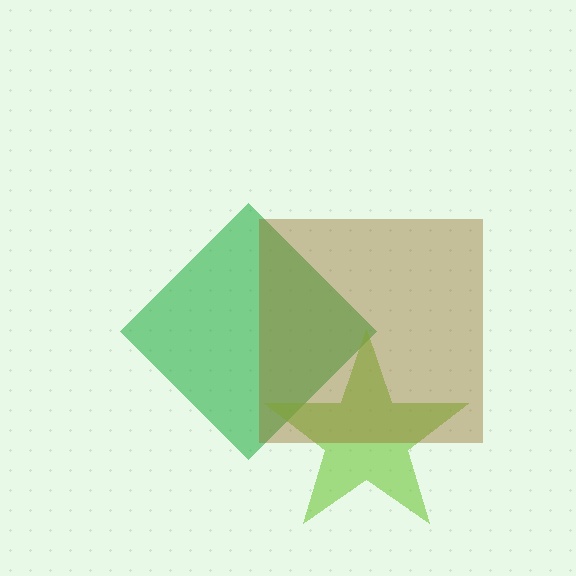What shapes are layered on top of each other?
The layered shapes are: a green diamond, a lime star, a brown square.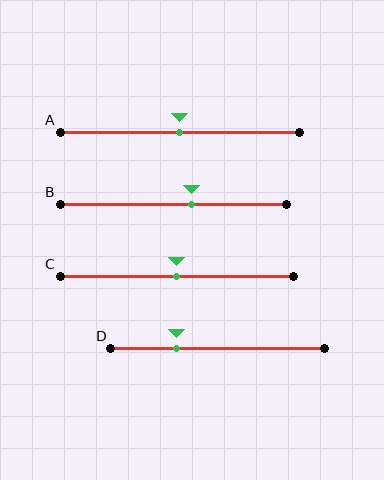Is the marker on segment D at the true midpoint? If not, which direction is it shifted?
No, the marker on segment D is shifted to the left by about 19% of the segment length.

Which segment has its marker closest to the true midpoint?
Segment A has its marker closest to the true midpoint.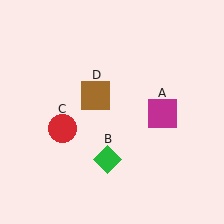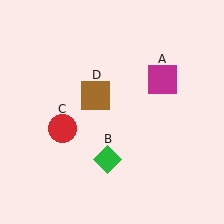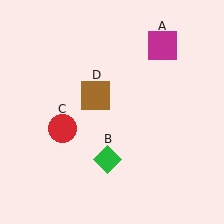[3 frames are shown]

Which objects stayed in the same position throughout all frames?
Green diamond (object B) and red circle (object C) and brown square (object D) remained stationary.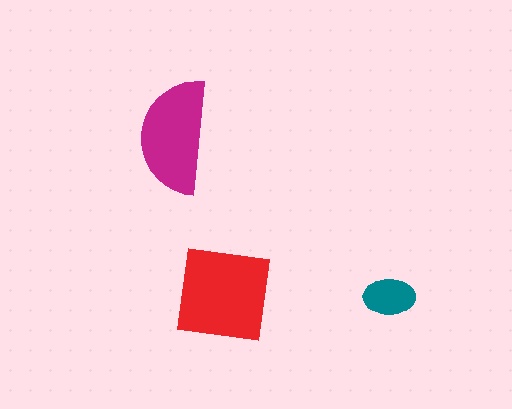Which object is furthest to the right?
The teal ellipse is rightmost.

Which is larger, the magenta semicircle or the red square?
The red square.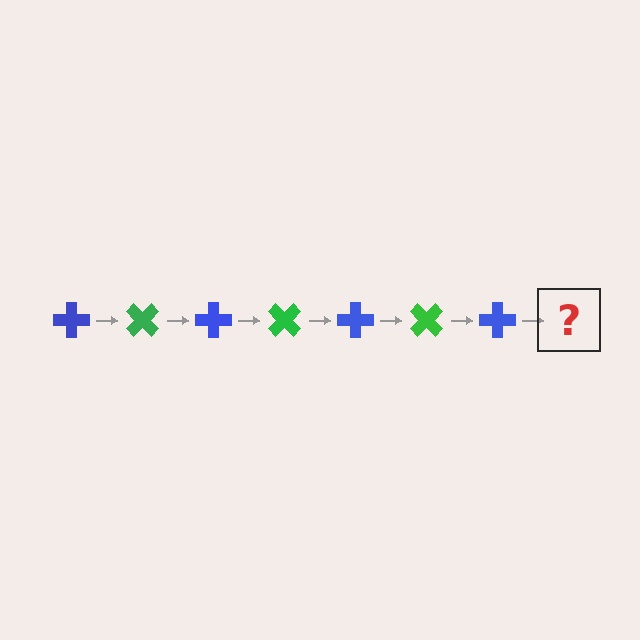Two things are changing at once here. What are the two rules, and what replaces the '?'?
The two rules are that it rotates 45 degrees each step and the color cycles through blue and green. The '?' should be a green cross, rotated 315 degrees from the start.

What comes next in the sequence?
The next element should be a green cross, rotated 315 degrees from the start.